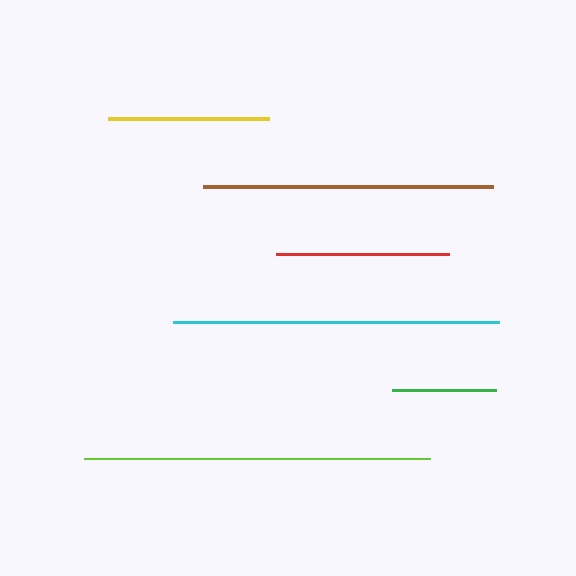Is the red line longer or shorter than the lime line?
The lime line is longer than the red line.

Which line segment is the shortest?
The green line is the shortest at approximately 104 pixels.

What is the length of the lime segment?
The lime segment is approximately 346 pixels long.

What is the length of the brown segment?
The brown segment is approximately 289 pixels long.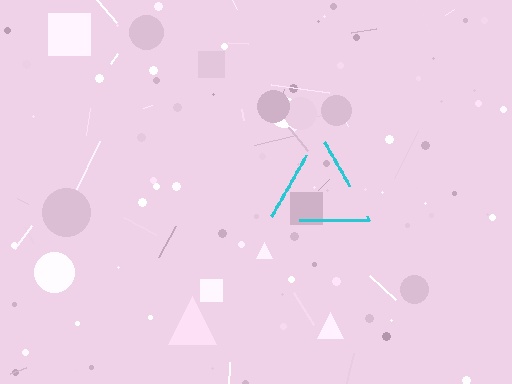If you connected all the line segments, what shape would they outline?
They would outline a triangle.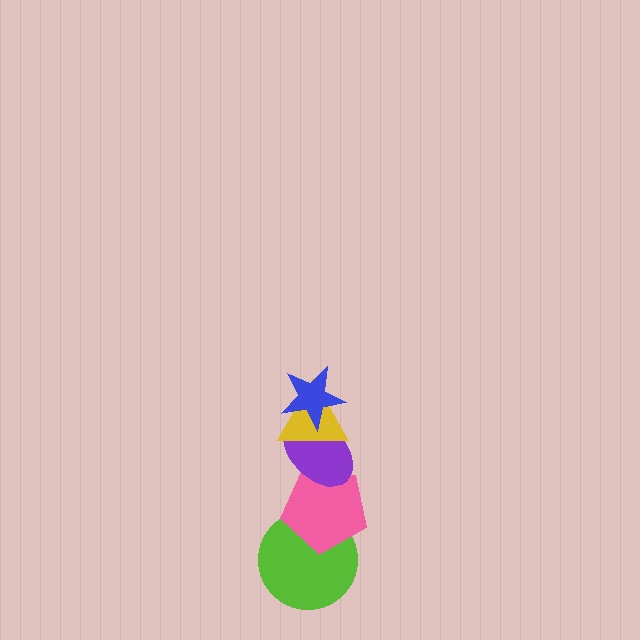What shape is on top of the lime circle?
The pink pentagon is on top of the lime circle.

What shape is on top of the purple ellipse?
The yellow triangle is on top of the purple ellipse.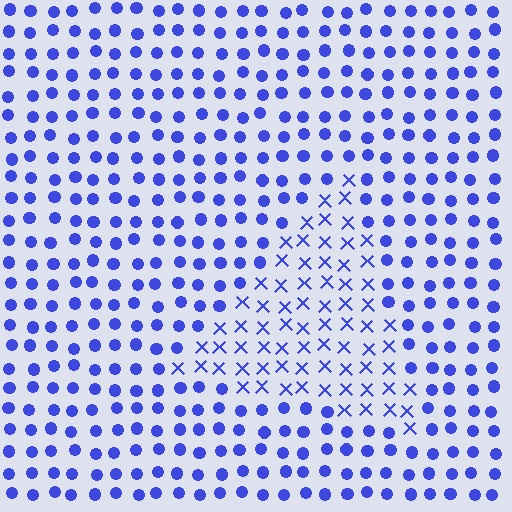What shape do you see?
I see a triangle.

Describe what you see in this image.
The image is filled with small blue elements arranged in a uniform grid. A triangle-shaped region contains X marks, while the surrounding area contains circles. The boundary is defined purely by the change in element shape.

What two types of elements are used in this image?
The image uses X marks inside the triangle region and circles outside it.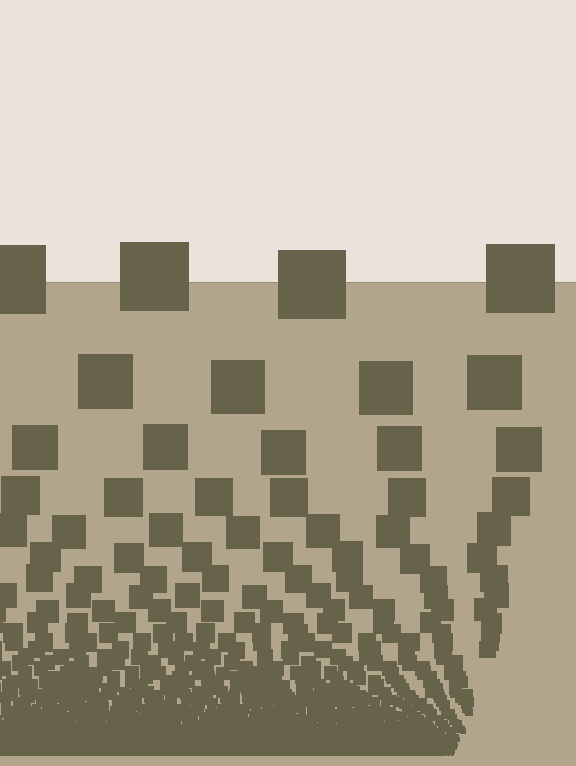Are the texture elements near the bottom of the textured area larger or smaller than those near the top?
Smaller. The gradient is inverted — elements near the bottom are smaller and denser.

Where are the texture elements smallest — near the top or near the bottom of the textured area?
Near the bottom.